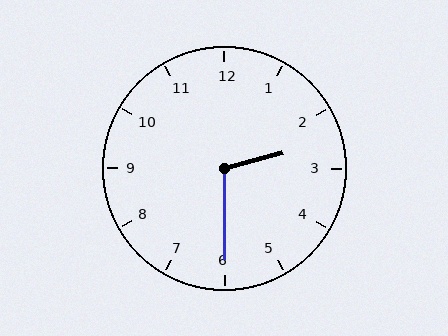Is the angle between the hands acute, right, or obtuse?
It is obtuse.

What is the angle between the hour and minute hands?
Approximately 105 degrees.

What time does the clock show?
2:30.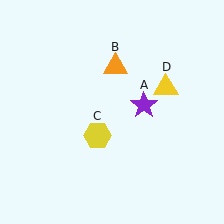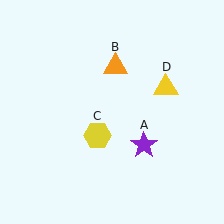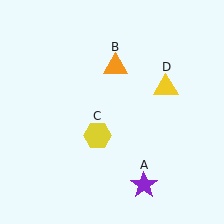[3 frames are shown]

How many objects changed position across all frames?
1 object changed position: purple star (object A).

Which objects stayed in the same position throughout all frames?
Orange triangle (object B) and yellow hexagon (object C) and yellow triangle (object D) remained stationary.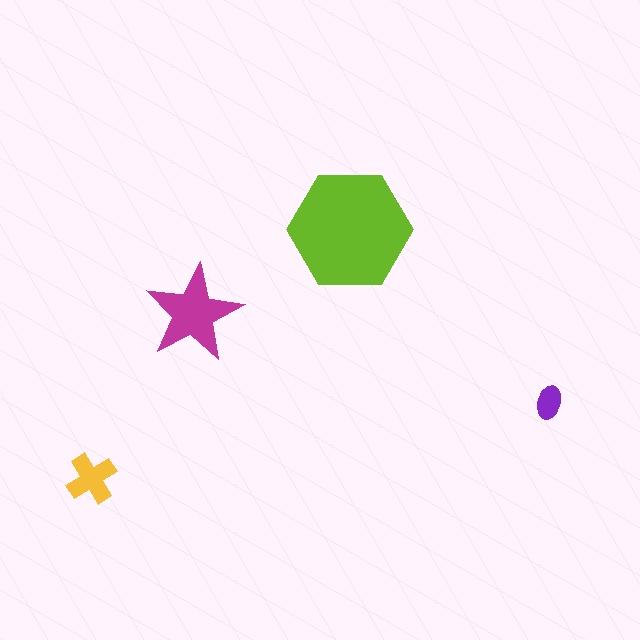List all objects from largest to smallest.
The lime hexagon, the magenta star, the yellow cross, the purple ellipse.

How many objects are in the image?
There are 4 objects in the image.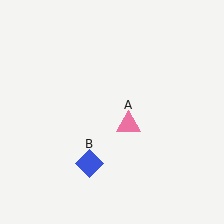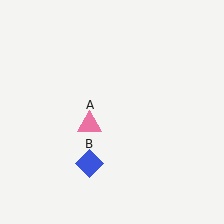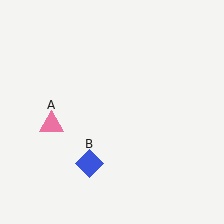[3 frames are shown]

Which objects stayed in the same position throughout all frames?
Blue diamond (object B) remained stationary.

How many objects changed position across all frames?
1 object changed position: pink triangle (object A).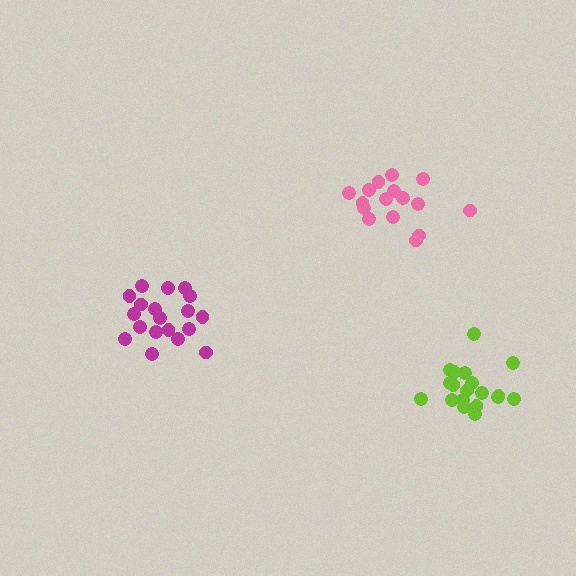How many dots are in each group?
Group 1: 16 dots, Group 2: 19 dots, Group 3: 19 dots (54 total).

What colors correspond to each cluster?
The clusters are colored: pink, magenta, lime.